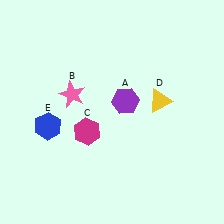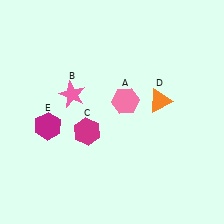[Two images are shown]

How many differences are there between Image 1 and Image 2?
There are 3 differences between the two images.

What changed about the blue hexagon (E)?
In Image 1, E is blue. In Image 2, it changed to magenta.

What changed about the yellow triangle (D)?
In Image 1, D is yellow. In Image 2, it changed to orange.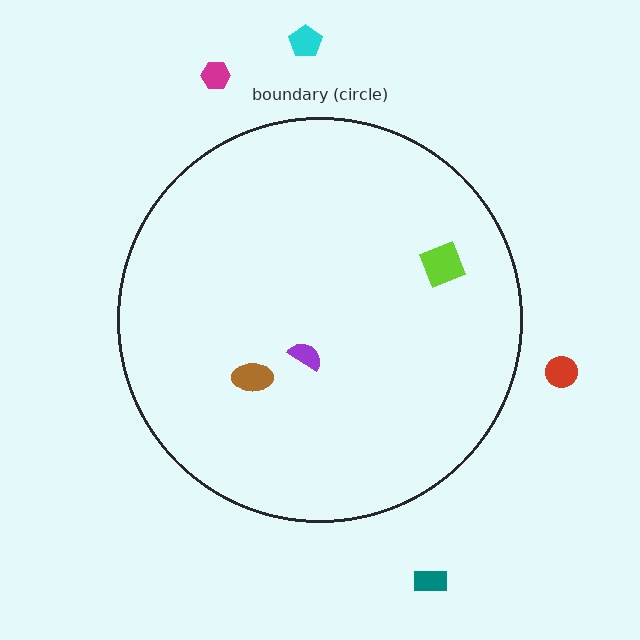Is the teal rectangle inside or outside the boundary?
Outside.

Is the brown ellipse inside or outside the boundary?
Inside.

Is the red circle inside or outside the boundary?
Outside.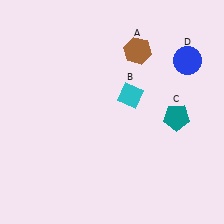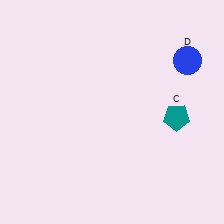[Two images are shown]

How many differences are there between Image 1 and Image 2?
There are 2 differences between the two images.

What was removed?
The brown hexagon (A), the cyan diamond (B) were removed in Image 2.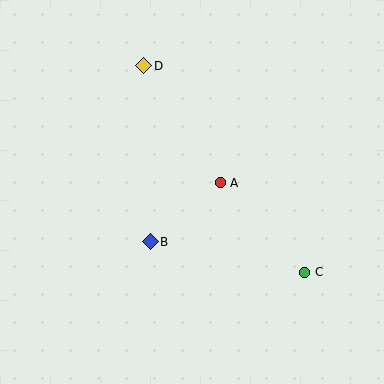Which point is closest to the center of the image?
Point A at (220, 183) is closest to the center.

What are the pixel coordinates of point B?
Point B is at (150, 242).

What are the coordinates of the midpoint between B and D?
The midpoint between B and D is at (147, 154).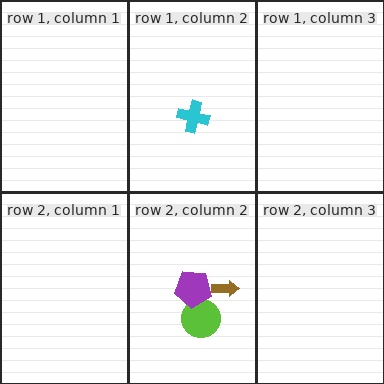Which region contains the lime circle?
The row 2, column 2 region.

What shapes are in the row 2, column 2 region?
The lime circle, the brown arrow, the purple pentagon.